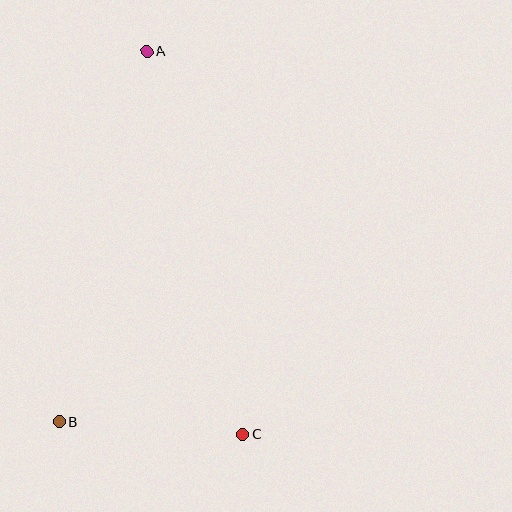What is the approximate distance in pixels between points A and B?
The distance between A and B is approximately 381 pixels.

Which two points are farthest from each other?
Points A and C are farthest from each other.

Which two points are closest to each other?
Points B and C are closest to each other.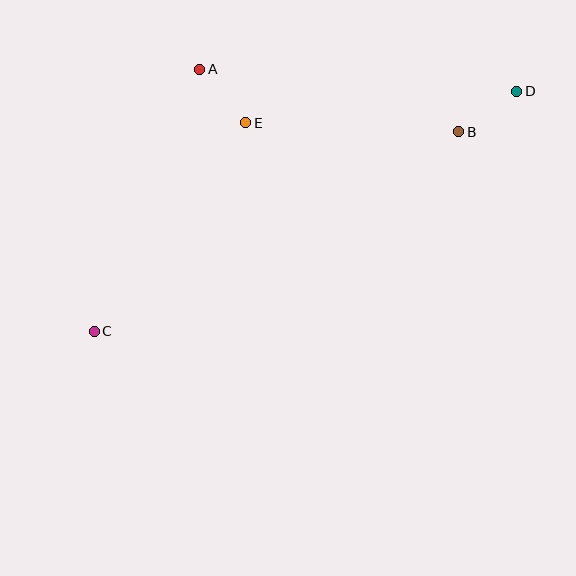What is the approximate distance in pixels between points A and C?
The distance between A and C is approximately 283 pixels.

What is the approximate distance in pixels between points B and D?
The distance between B and D is approximately 71 pixels.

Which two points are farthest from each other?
Points C and D are farthest from each other.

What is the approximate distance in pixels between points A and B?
The distance between A and B is approximately 266 pixels.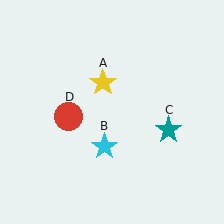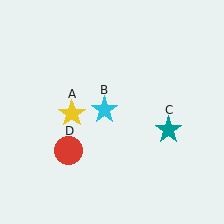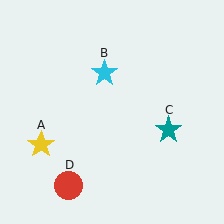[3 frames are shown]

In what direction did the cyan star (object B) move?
The cyan star (object B) moved up.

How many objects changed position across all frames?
3 objects changed position: yellow star (object A), cyan star (object B), red circle (object D).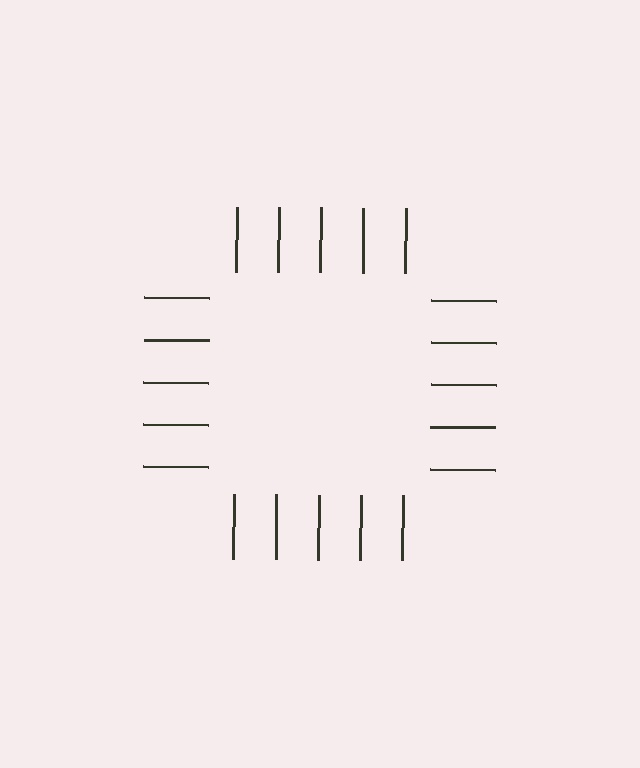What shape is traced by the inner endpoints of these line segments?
An illusory square — the line segments terminate on its edges but no continuous stroke is drawn.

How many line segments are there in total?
20 — 5 along each of the 4 edges.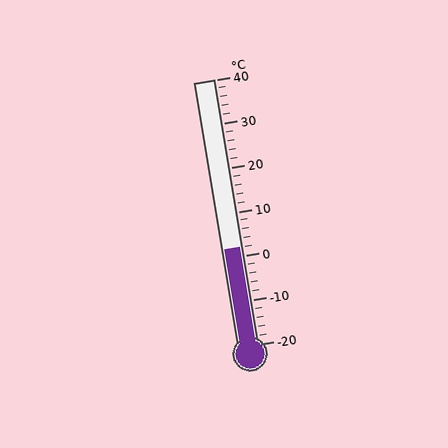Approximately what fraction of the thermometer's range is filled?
The thermometer is filled to approximately 35% of its range.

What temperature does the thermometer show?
The thermometer shows approximately 2°C.